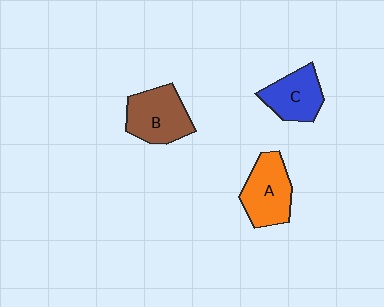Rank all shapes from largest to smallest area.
From largest to smallest: B (brown), A (orange), C (blue).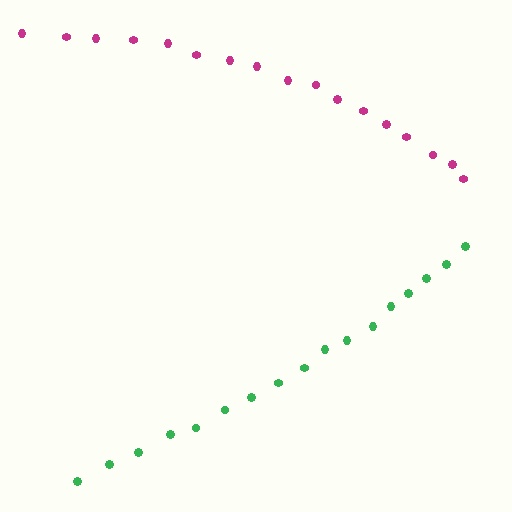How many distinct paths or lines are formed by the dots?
There are 2 distinct paths.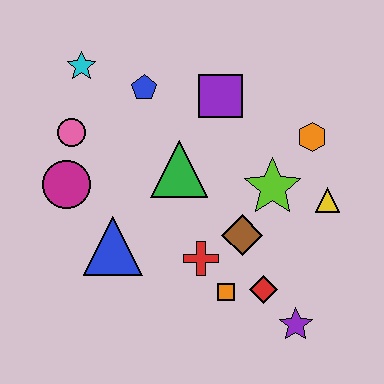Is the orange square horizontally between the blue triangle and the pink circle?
No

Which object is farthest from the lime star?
The cyan star is farthest from the lime star.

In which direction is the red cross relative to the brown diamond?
The red cross is to the left of the brown diamond.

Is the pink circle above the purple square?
No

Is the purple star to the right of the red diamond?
Yes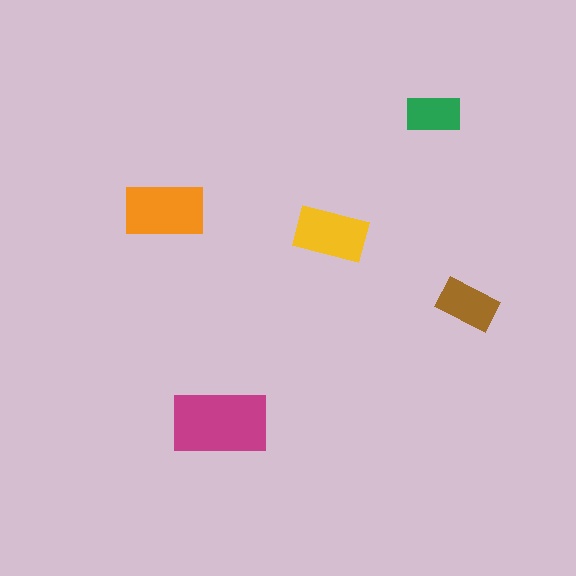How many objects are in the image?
There are 5 objects in the image.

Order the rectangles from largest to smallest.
the magenta one, the orange one, the yellow one, the brown one, the green one.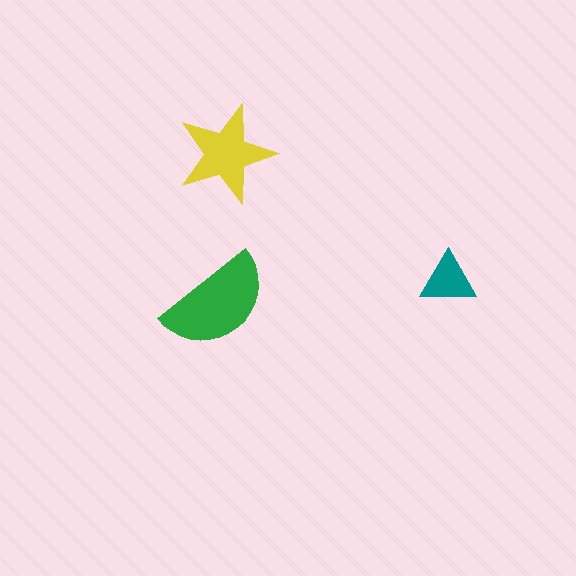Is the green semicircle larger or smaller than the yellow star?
Larger.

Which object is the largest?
The green semicircle.